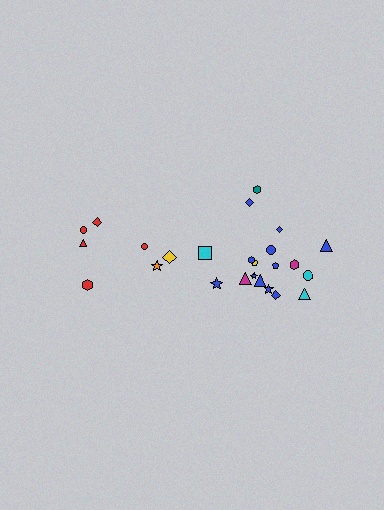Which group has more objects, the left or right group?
The right group.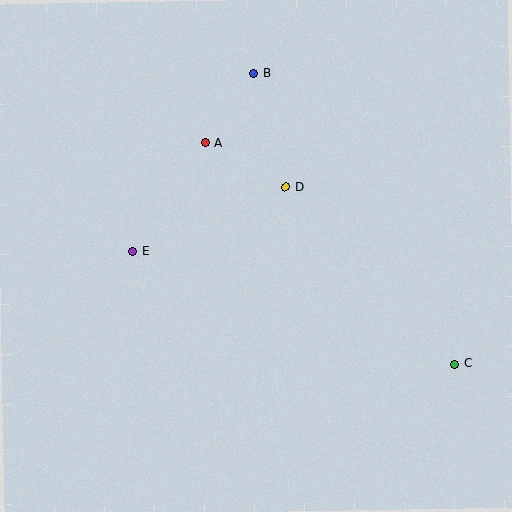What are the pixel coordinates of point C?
Point C is at (455, 364).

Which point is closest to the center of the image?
Point D at (286, 187) is closest to the center.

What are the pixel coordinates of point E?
Point E is at (133, 251).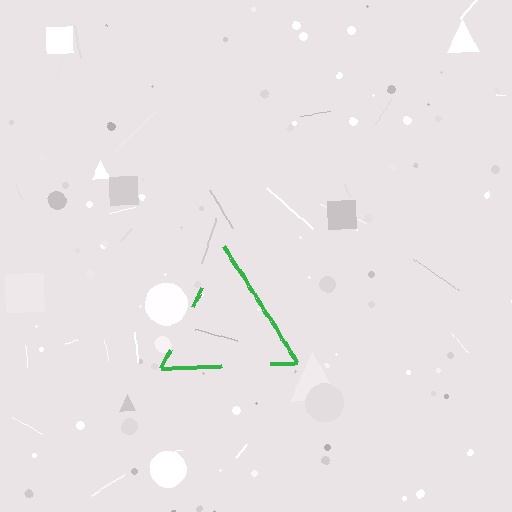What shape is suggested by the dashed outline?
The dashed outline suggests a triangle.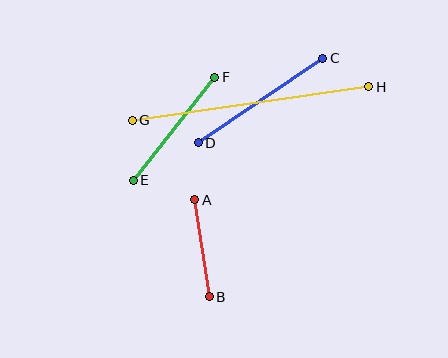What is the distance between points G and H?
The distance is approximately 239 pixels.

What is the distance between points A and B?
The distance is approximately 98 pixels.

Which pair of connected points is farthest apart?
Points G and H are farthest apart.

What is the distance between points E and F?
The distance is approximately 132 pixels.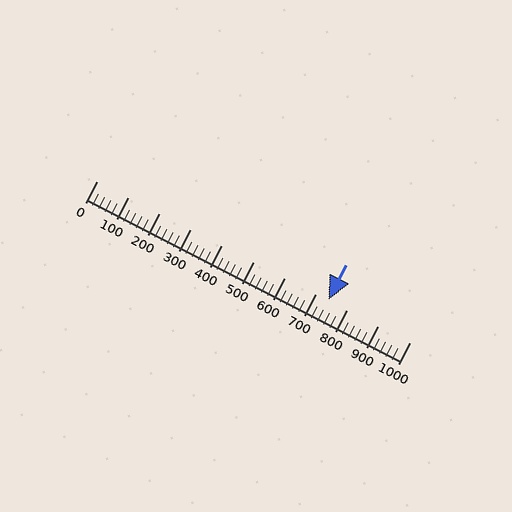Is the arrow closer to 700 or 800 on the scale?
The arrow is closer to 700.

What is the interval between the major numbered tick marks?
The major tick marks are spaced 100 units apart.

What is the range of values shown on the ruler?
The ruler shows values from 0 to 1000.